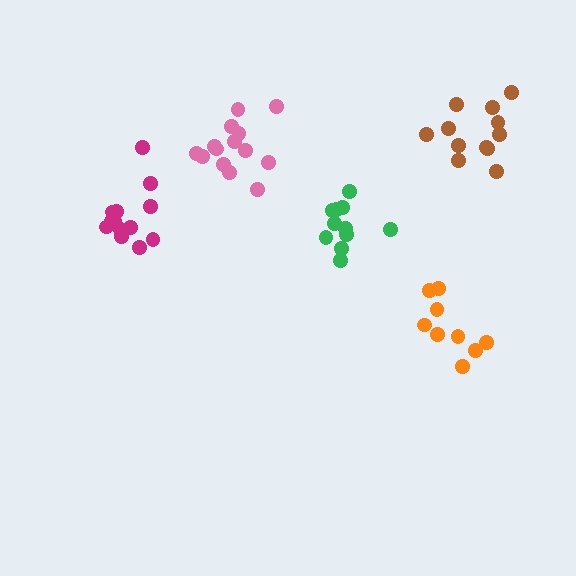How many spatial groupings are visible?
There are 5 spatial groupings.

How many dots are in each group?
Group 1: 9 dots, Group 2: 12 dots, Group 3: 13 dots, Group 4: 11 dots, Group 5: 14 dots (59 total).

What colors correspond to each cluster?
The clusters are colored: orange, brown, magenta, green, pink.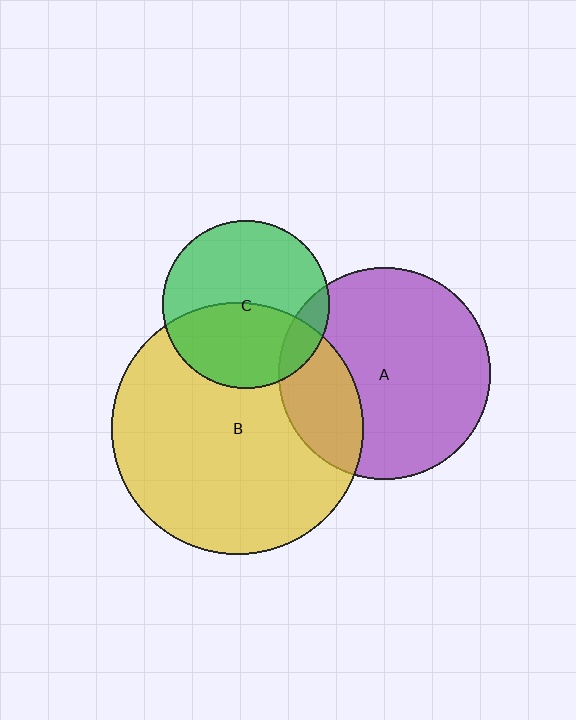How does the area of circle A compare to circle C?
Approximately 1.6 times.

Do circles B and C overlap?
Yes.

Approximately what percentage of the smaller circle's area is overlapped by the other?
Approximately 45%.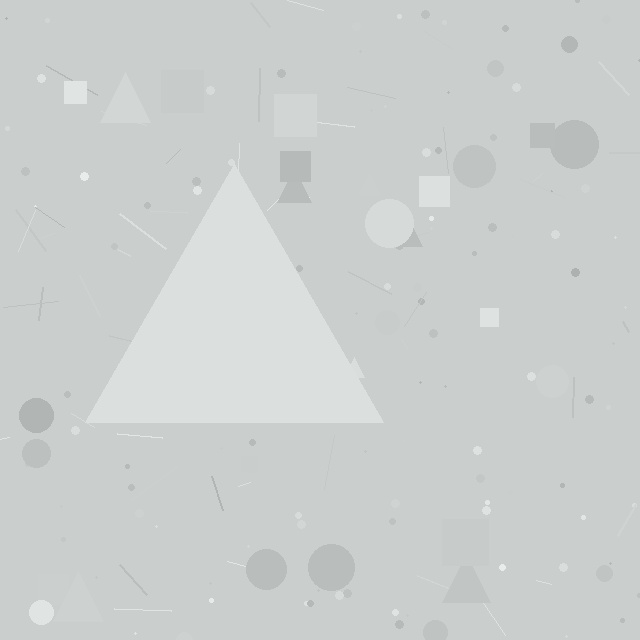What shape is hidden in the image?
A triangle is hidden in the image.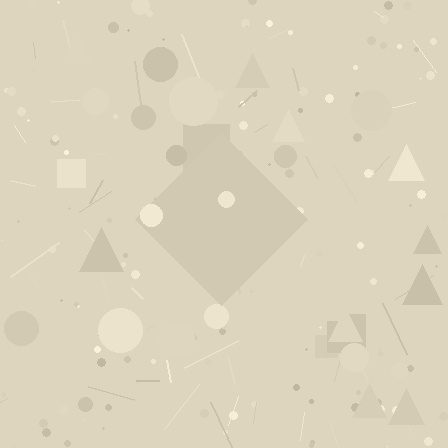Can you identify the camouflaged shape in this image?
The camouflaged shape is a diamond.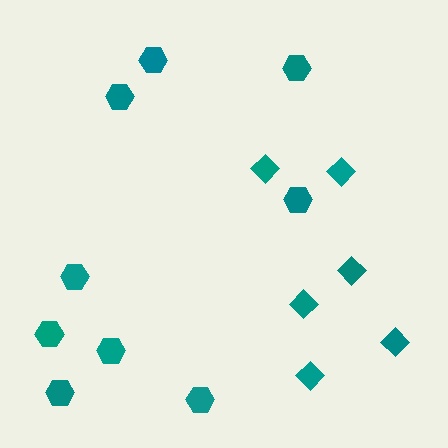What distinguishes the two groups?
There are 2 groups: one group of diamonds (6) and one group of hexagons (9).